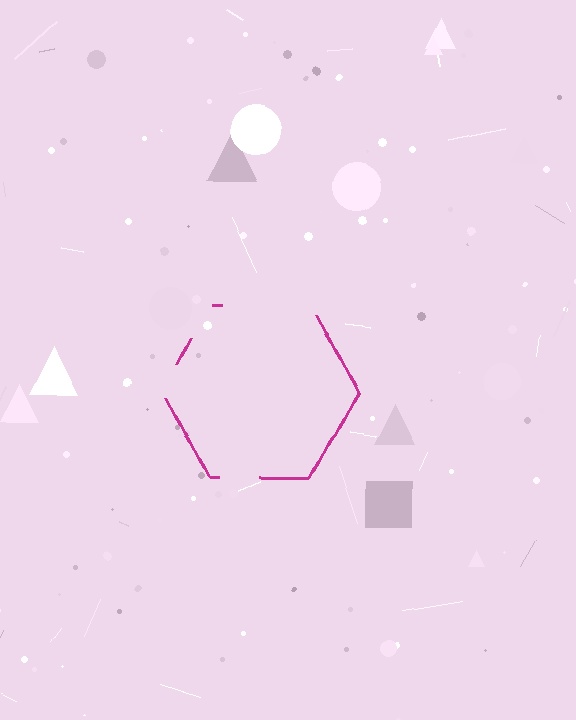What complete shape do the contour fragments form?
The contour fragments form a hexagon.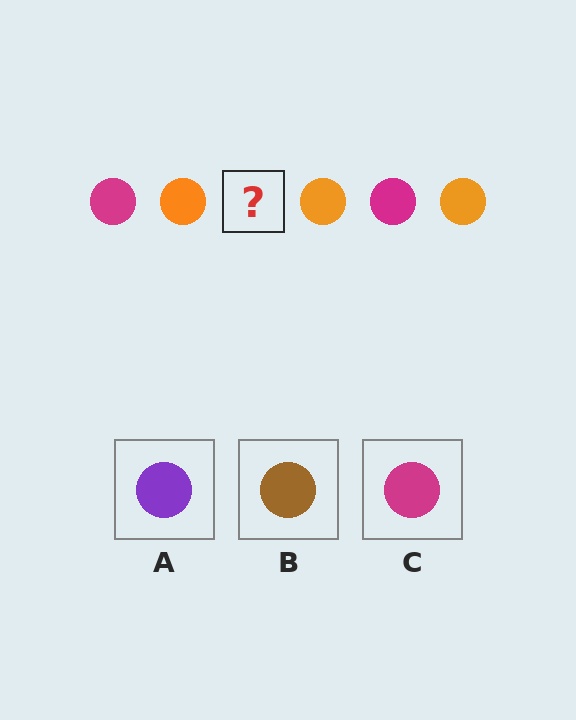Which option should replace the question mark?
Option C.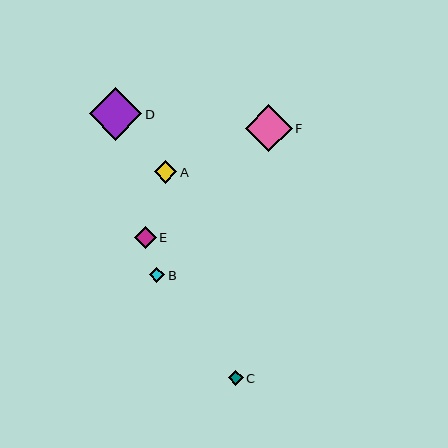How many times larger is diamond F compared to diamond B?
Diamond F is approximately 3.0 times the size of diamond B.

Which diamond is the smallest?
Diamond C is the smallest with a size of approximately 15 pixels.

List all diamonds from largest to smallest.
From largest to smallest: D, F, A, E, B, C.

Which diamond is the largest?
Diamond D is the largest with a size of approximately 52 pixels.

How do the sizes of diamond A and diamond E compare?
Diamond A and diamond E are approximately the same size.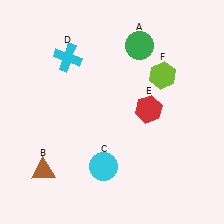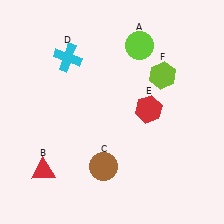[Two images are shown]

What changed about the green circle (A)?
In Image 1, A is green. In Image 2, it changed to lime.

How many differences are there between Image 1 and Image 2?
There are 3 differences between the two images.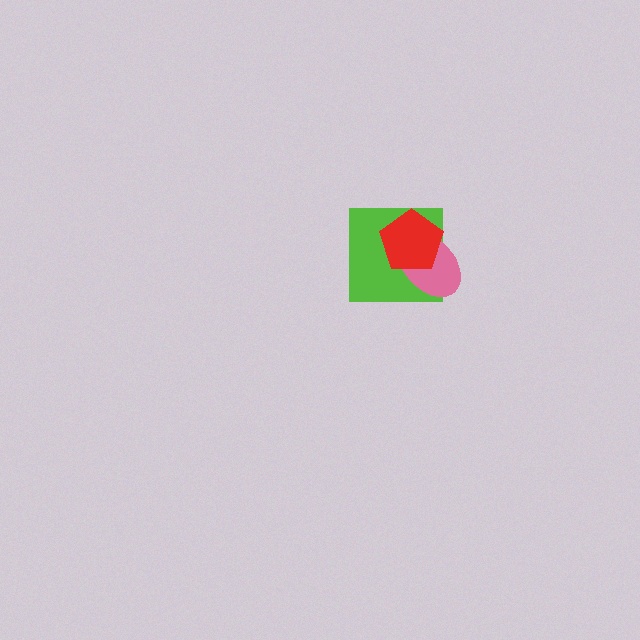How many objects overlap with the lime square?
2 objects overlap with the lime square.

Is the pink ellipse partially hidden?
Yes, it is partially covered by another shape.